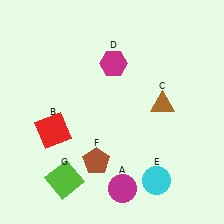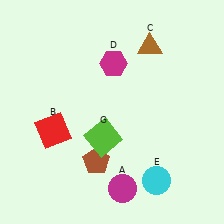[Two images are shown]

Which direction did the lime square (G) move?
The lime square (G) moved up.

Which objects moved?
The objects that moved are: the brown triangle (C), the lime square (G).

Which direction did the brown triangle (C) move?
The brown triangle (C) moved up.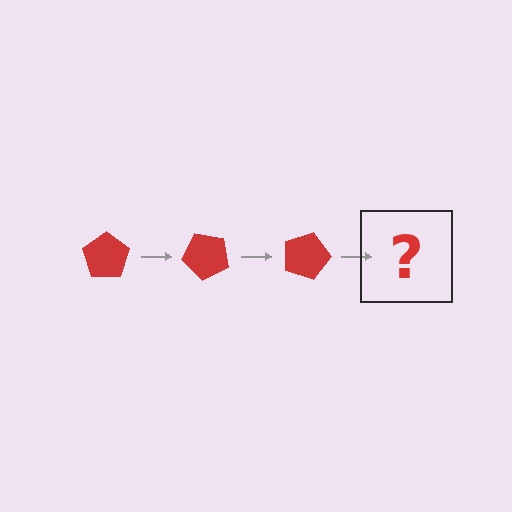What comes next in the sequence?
The next element should be a red pentagon rotated 135 degrees.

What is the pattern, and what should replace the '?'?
The pattern is that the pentagon rotates 45 degrees each step. The '?' should be a red pentagon rotated 135 degrees.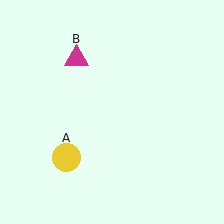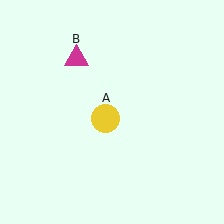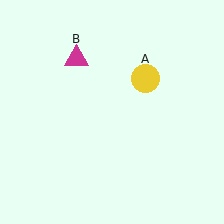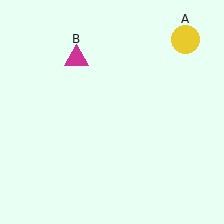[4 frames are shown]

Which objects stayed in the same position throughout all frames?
Magenta triangle (object B) remained stationary.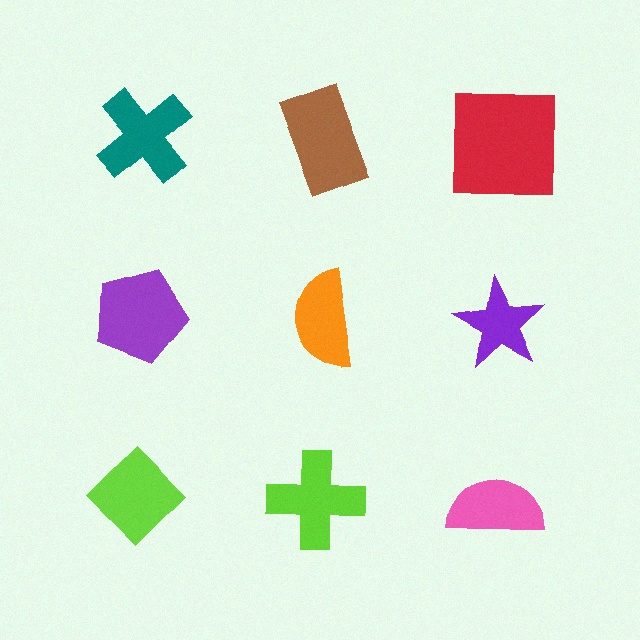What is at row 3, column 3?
A pink semicircle.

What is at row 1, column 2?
A brown rectangle.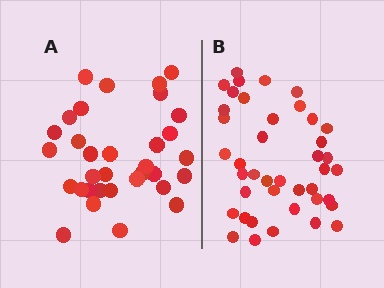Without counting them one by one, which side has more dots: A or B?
Region B (the right region) has more dots.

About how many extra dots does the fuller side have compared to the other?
Region B has roughly 8 or so more dots than region A.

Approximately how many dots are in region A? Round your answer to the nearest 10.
About 30 dots. (The exact count is 33, which rounds to 30.)